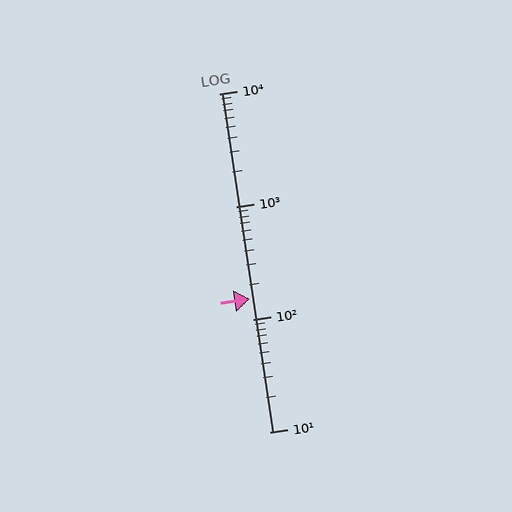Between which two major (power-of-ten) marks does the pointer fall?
The pointer is between 100 and 1000.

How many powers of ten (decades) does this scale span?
The scale spans 3 decades, from 10 to 10000.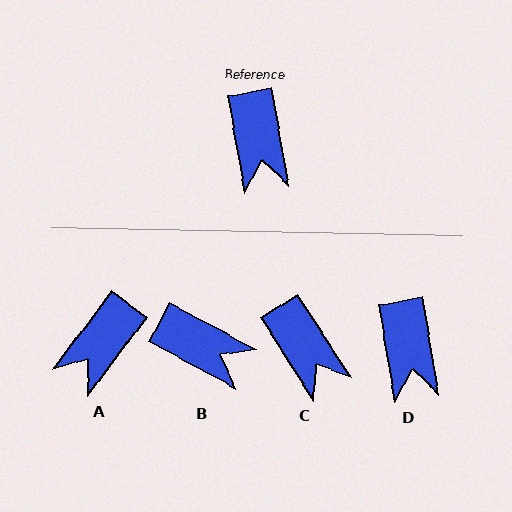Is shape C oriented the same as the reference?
No, it is off by about 23 degrees.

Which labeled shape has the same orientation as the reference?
D.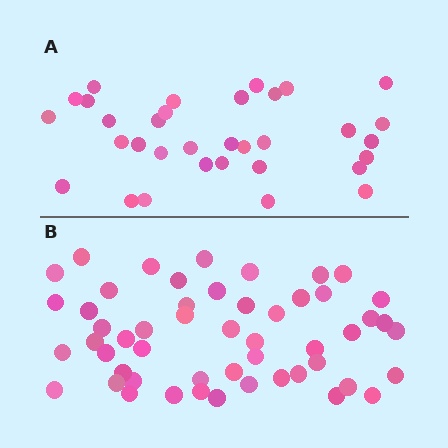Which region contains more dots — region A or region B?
Region B (the bottom region) has more dots.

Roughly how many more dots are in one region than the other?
Region B has approximately 20 more dots than region A.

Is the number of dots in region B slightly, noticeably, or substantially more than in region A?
Region B has substantially more. The ratio is roughly 1.6 to 1.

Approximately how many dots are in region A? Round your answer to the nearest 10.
About 30 dots. (The exact count is 33, which rounds to 30.)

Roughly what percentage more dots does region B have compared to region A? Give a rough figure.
About 60% more.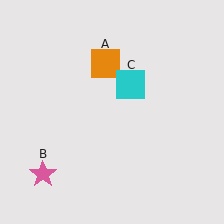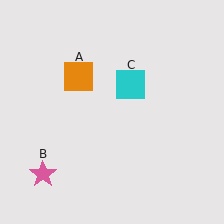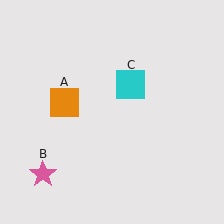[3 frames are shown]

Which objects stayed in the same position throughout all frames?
Pink star (object B) and cyan square (object C) remained stationary.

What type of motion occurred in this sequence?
The orange square (object A) rotated counterclockwise around the center of the scene.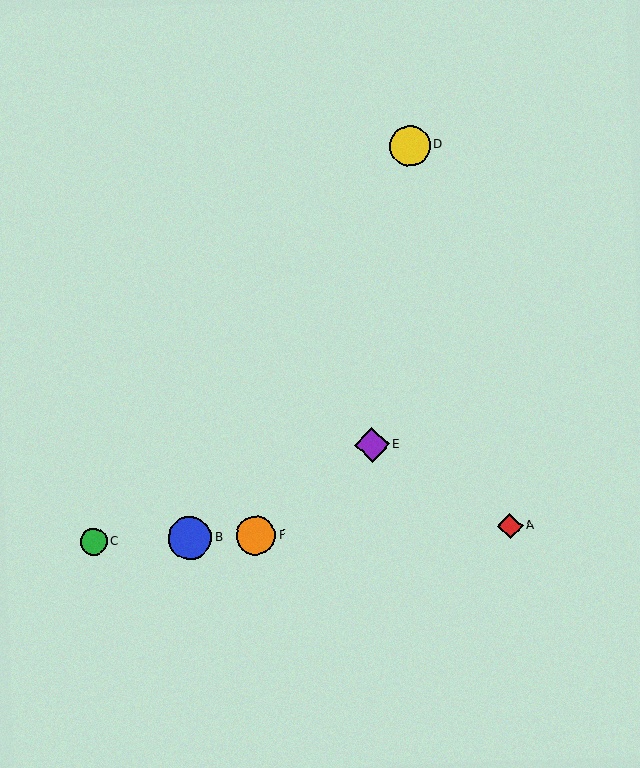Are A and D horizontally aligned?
No, A is at y≈526 and D is at y≈146.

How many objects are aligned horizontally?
4 objects (A, B, C, F) are aligned horizontally.